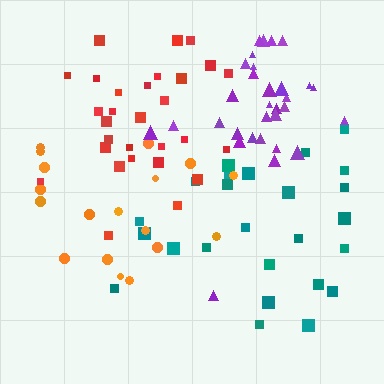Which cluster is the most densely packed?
Purple.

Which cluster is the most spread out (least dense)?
Orange.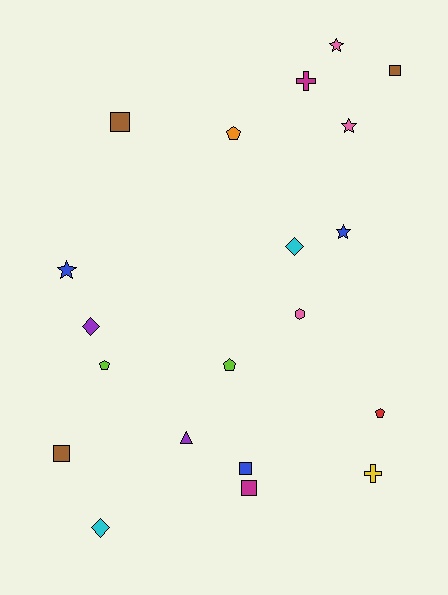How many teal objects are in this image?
There are no teal objects.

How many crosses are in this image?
There are 2 crosses.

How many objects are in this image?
There are 20 objects.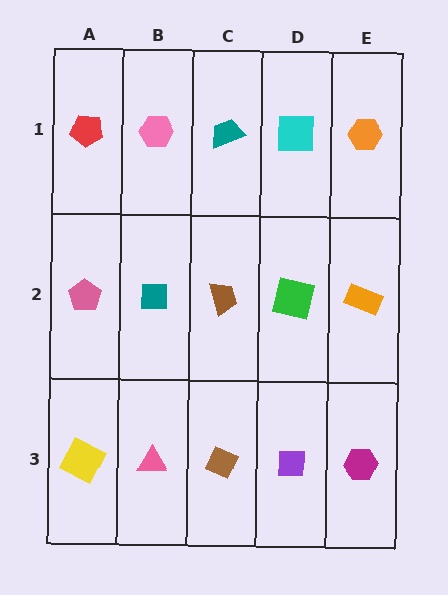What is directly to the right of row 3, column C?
A purple square.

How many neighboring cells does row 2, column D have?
4.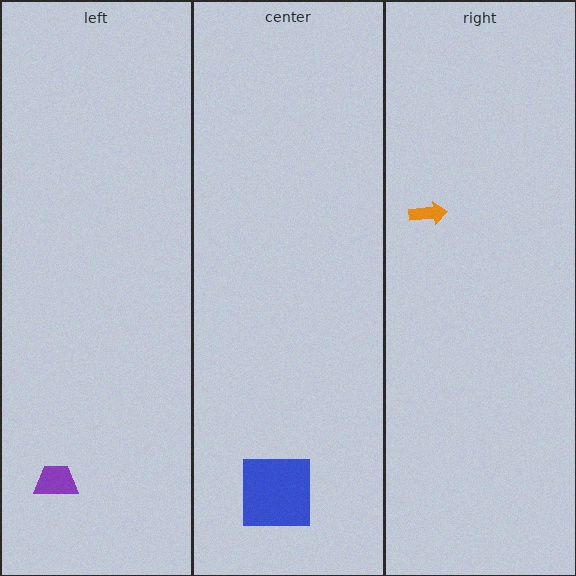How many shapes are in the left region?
1.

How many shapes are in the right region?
1.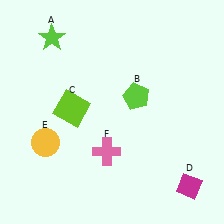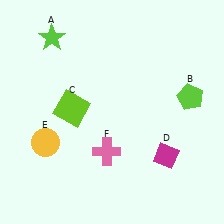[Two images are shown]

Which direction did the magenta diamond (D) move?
The magenta diamond (D) moved up.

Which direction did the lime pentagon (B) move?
The lime pentagon (B) moved right.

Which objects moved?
The objects that moved are: the lime pentagon (B), the magenta diamond (D).